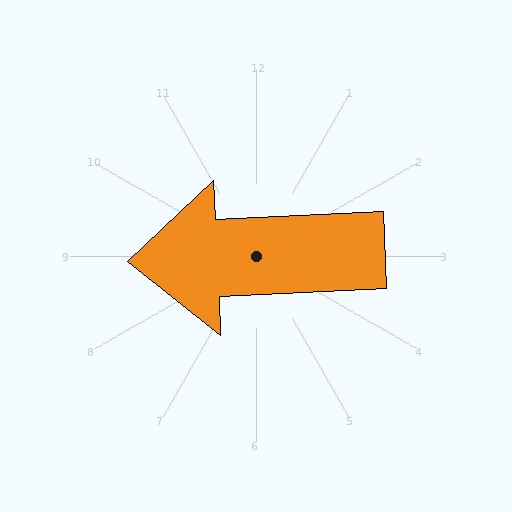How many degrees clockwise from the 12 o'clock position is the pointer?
Approximately 267 degrees.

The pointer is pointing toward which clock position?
Roughly 9 o'clock.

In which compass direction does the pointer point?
West.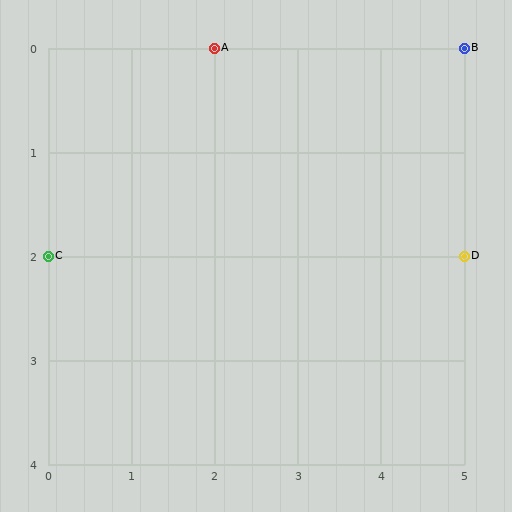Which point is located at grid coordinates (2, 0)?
Point A is at (2, 0).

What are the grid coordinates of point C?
Point C is at grid coordinates (0, 2).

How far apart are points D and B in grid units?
Points D and B are 2 rows apart.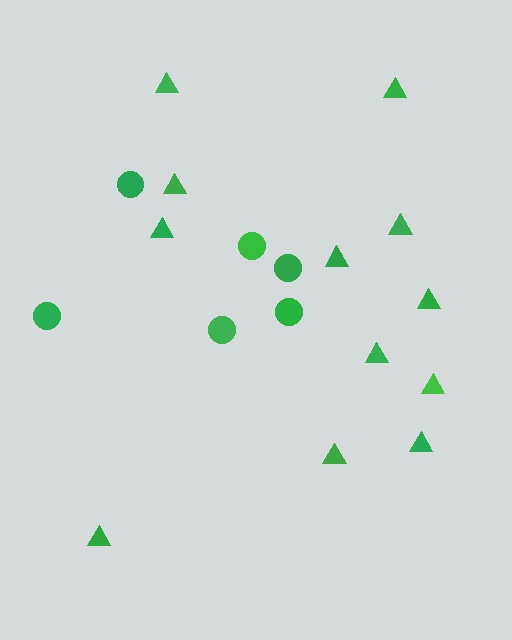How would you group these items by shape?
There are 2 groups: one group of triangles (12) and one group of circles (6).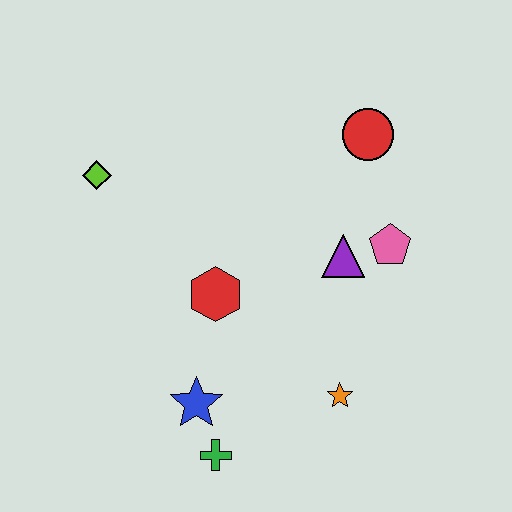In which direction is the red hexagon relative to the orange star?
The red hexagon is to the left of the orange star.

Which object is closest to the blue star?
The green cross is closest to the blue star.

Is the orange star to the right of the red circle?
No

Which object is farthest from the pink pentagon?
The lime diamond is farthest from the pink pentagon.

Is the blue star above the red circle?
No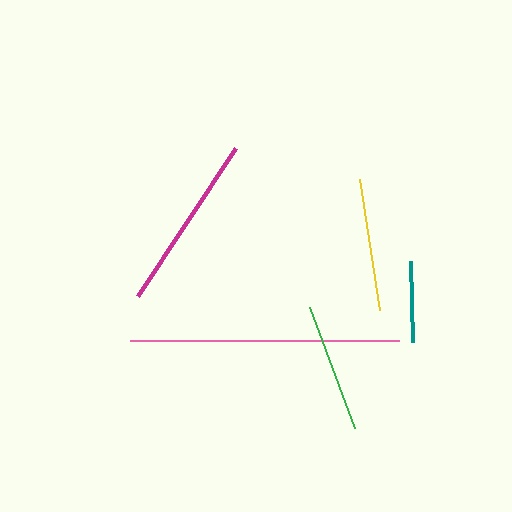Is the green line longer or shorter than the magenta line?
The magenta line is longer than the green line.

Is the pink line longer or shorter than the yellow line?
The pink line is longer than the yellow line.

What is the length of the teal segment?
The teal segment is approximately 81 pixels long.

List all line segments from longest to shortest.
From longest to shortest: pink, magenta, yellow, green, teal.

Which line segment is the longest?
The pink line is the longest at approximately 269 pixels.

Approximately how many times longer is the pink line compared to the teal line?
The pink line is approximately 3.3 times the length of the teal line.